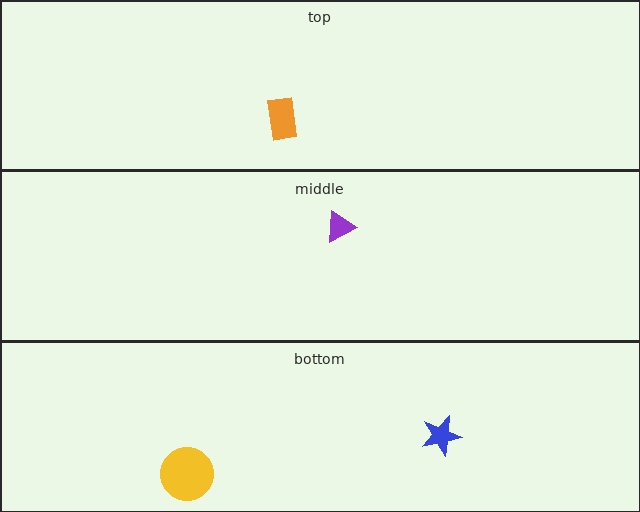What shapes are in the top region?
The orange rectangle.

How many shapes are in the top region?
1.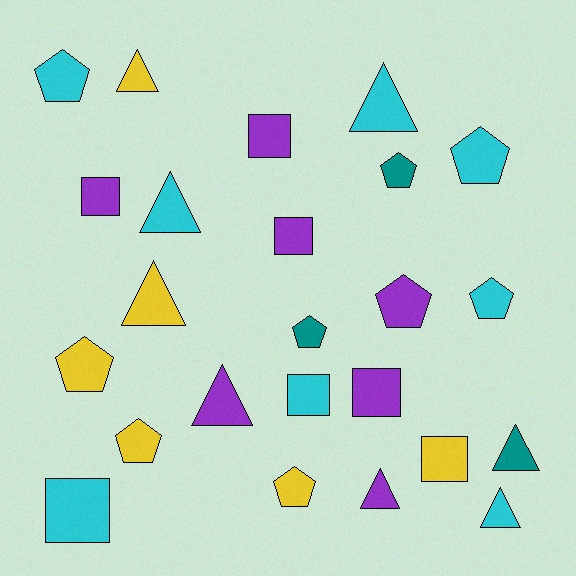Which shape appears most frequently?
Pentagon, with 9 objects.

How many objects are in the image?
There are 24 objects.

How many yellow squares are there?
There is 1 yellow square.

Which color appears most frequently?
Cyan, with 8 objects.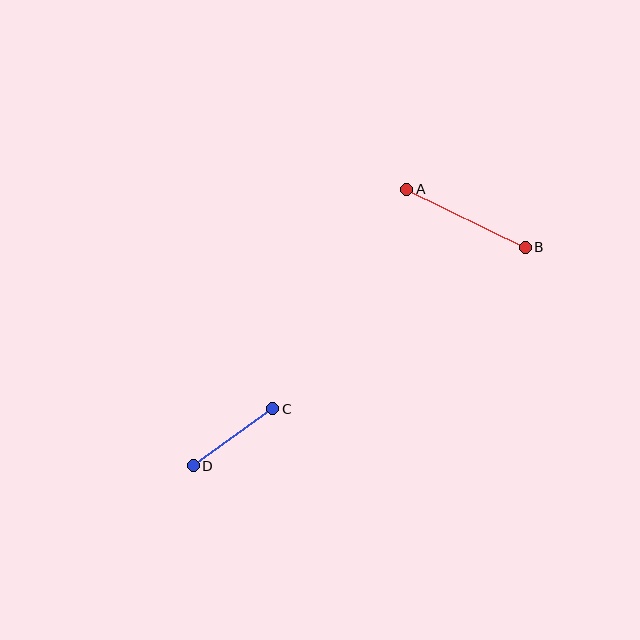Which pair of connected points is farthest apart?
Points A and B are farthest apart.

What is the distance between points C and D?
The distance is approximately 98 pixels.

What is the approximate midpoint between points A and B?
The midpoint is at approximately (466, 218) pixels.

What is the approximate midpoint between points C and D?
The midpoint is at approximately (233, 437) pixels.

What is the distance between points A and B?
The distance is approximately 132 pixels.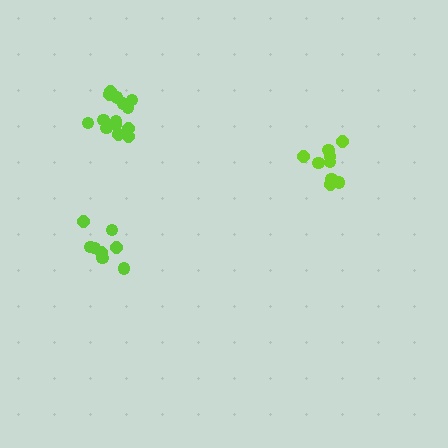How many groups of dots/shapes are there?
There are 3 groups.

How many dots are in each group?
Group 1: 14 dots, Group 2: 9 dots, Group 3: 8 dots (31 total).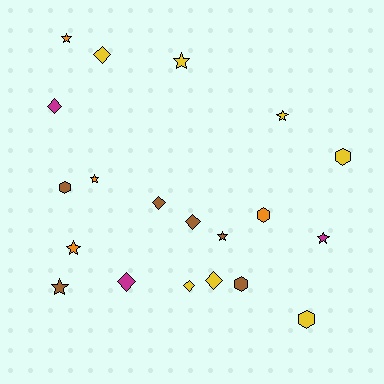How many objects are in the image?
There are 20 objects.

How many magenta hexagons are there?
There are no magenta hexagons.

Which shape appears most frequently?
Star, with 8 objects.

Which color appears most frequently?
Yellow, with 7 objects.